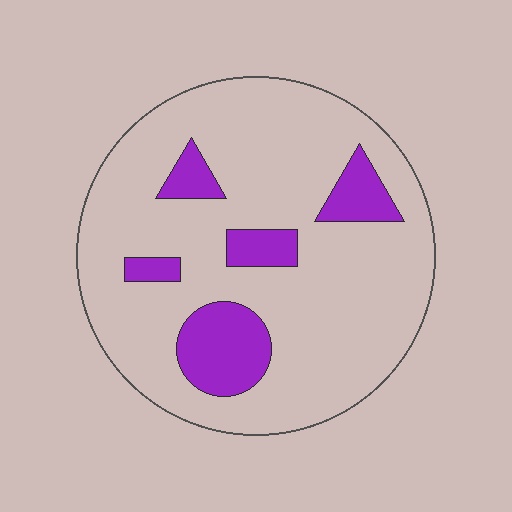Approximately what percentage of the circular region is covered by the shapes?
Approximately 15%.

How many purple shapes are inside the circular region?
5.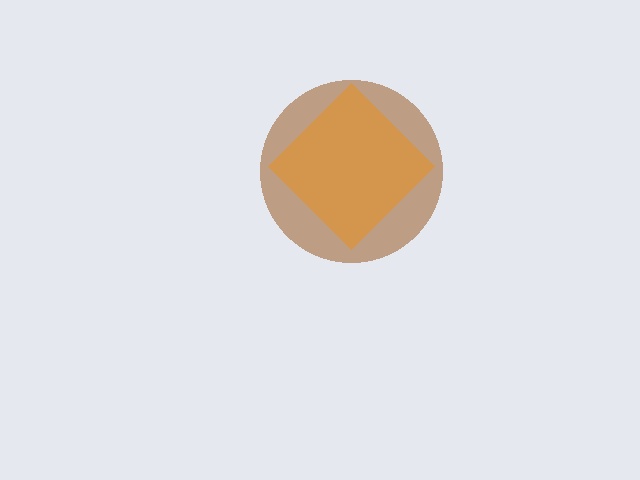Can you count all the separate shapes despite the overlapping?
Yes, there are 2 separate shapes.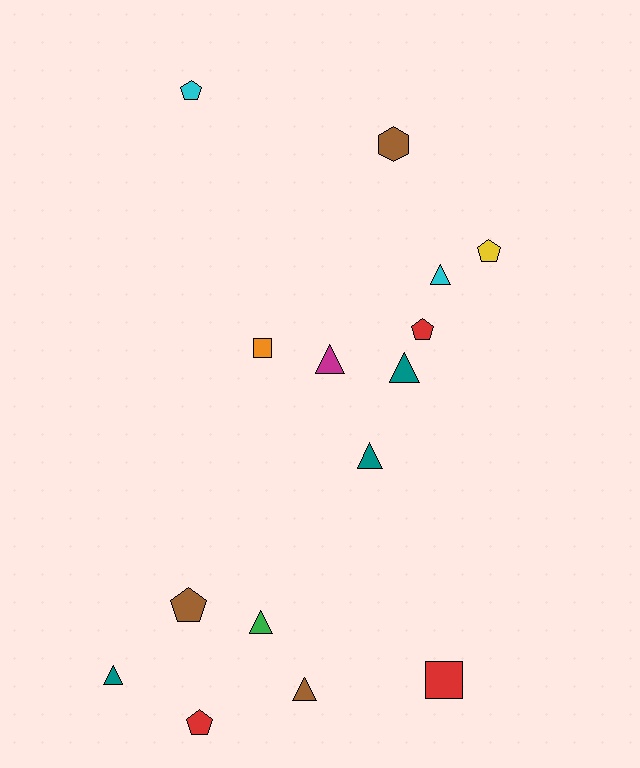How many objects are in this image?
There are 15 objects.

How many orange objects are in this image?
There is 1 orange object.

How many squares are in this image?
There are 2 squares.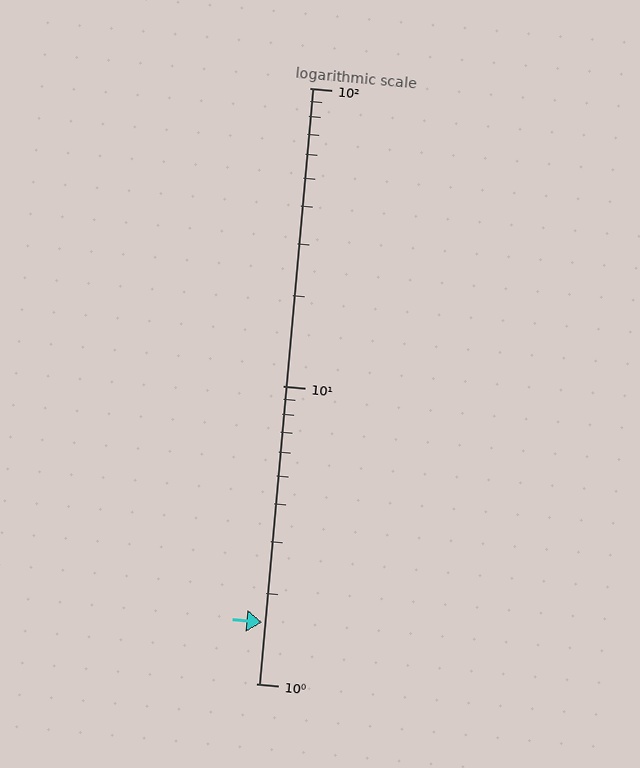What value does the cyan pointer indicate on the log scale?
The pointer indicates approximately 1.6.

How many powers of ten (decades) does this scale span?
The scale spans 2 decades, from 1 to 100.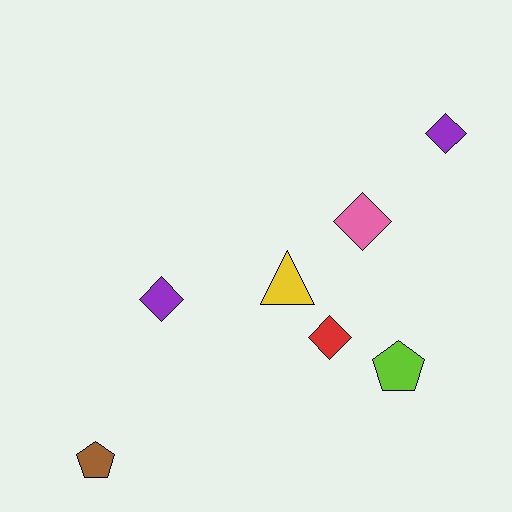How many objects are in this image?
There are 7 objects.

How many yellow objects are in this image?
There is 1 yellow object.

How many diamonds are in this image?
There are 4 diamonds.